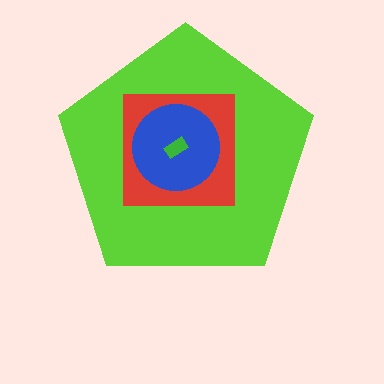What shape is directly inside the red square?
The blue circle.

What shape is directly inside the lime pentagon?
The red square.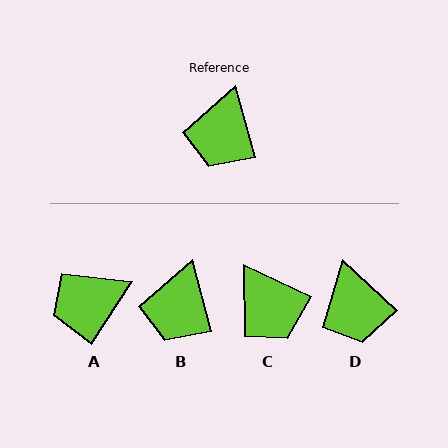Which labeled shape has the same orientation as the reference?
B.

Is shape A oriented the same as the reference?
No, it is off by about 48 degrees.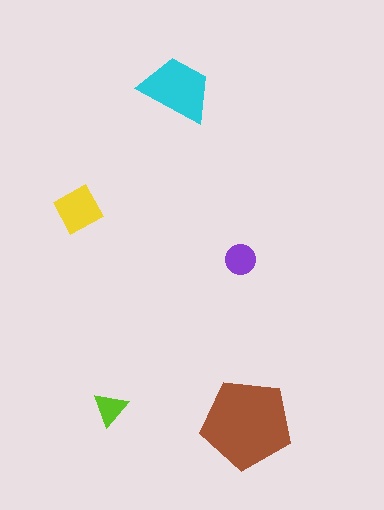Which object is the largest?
The brown pentagon.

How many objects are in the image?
There are 5 objects in the image.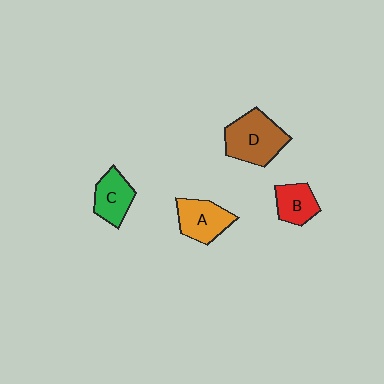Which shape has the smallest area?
Shape B (red).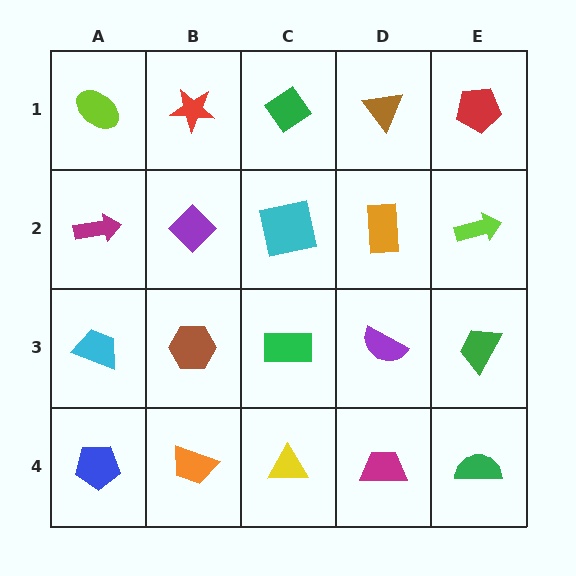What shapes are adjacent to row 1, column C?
A cyan square (row 2, column C), a red star (row 1, column B), a brown triangle (row 1, column D).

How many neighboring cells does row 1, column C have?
3.